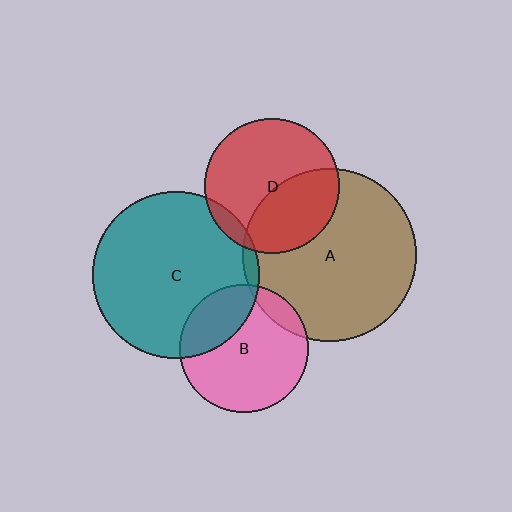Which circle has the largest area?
Circle A (brown).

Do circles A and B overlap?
Yes.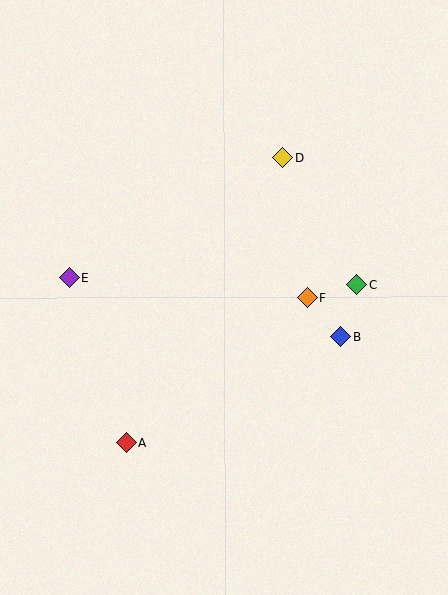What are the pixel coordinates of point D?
Point D is at (282, 158).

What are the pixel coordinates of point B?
Point B is at (341, 337).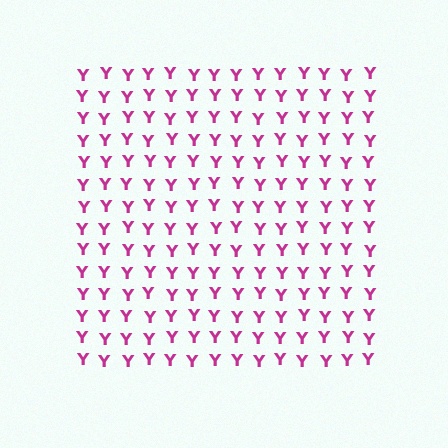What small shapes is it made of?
It is made of small letter Y's.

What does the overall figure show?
The overall figure shows a square.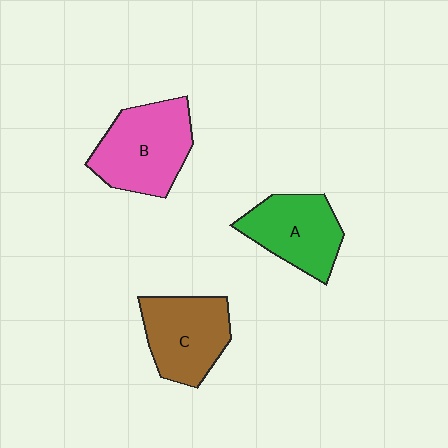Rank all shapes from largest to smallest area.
From largest to smallest: B (pink), C (brown), A (green).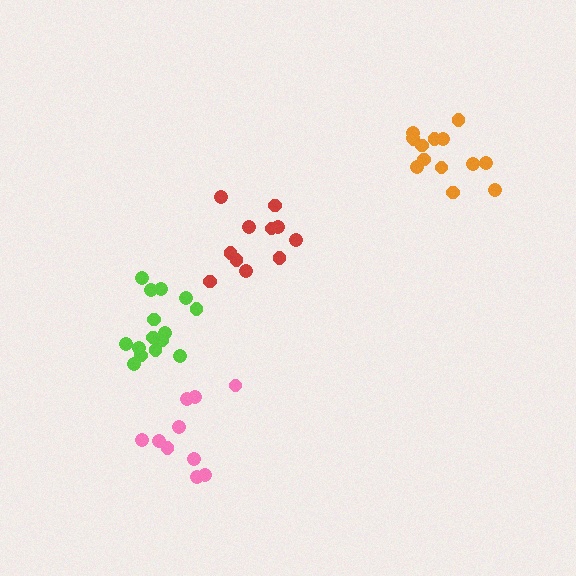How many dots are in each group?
Group 1: 11 dots, Group 2: 10 dots, Group 3: 15 dots, Group 4: 14 dots (50 total).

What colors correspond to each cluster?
The clusters are colored: red, pink, lime, orange.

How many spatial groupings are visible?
There are 4 spatial groupings.